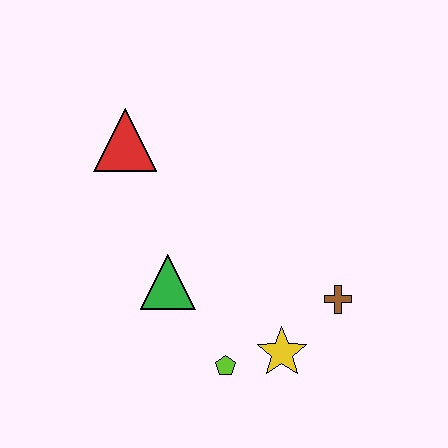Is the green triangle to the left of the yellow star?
Yes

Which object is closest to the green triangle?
The lime pentagon is closest to the green triangle.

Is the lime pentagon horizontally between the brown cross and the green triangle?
Yes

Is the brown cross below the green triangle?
Yes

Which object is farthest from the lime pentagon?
The red triangle is farthest from the lime pentagon.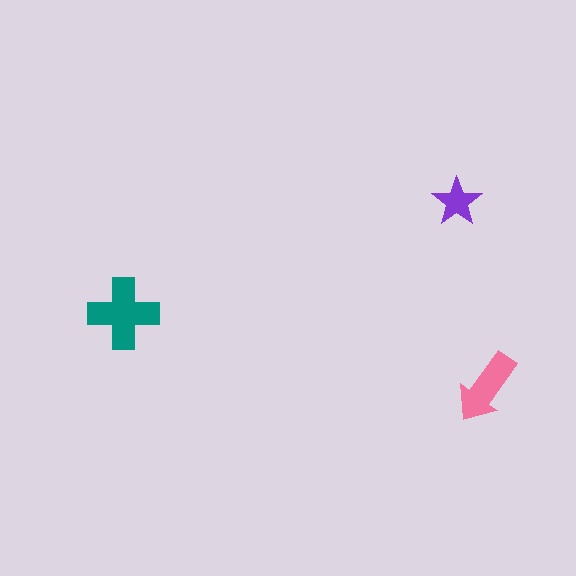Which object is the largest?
The teal cross.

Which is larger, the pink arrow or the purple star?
The pink arrow.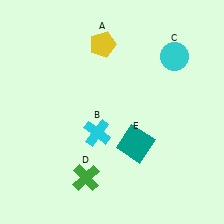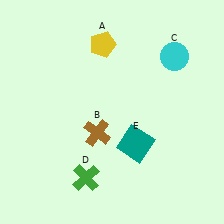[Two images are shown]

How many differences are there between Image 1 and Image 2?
There is 1 difference between the two images.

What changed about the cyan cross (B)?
In Image 1, B is cyan. In Image 2, it changed to brown.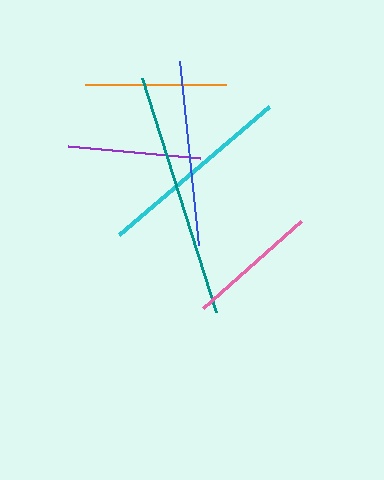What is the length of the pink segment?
The pink segment is approximately 131 pixels long.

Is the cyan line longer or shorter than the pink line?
The cyan line is longer than the pink line.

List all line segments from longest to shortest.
From longest to shortest: teal, cyan, blue, orange, purple, pink.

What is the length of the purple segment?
The purple segment is approximately 133 pixels long.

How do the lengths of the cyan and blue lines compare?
The cyan and blue lines are approximately the same length.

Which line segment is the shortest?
The pink line is the shortest at approximately 131 pixels.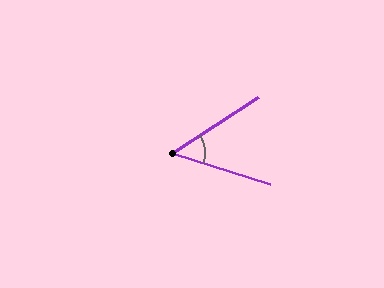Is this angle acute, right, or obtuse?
It is acute.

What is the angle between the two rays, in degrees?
Approximately 51 degrees.